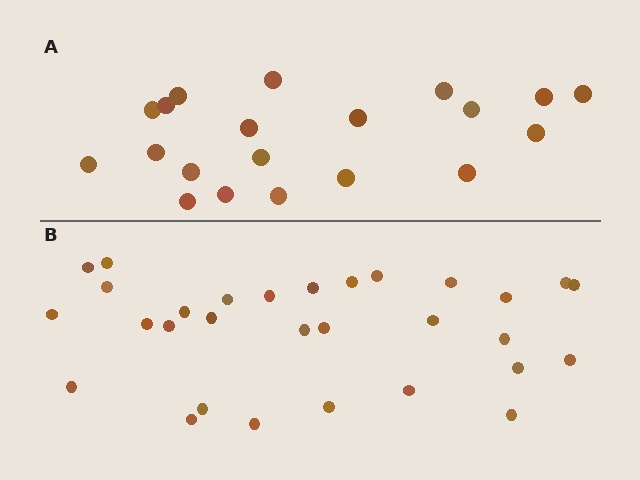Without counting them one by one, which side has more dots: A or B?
Region B (the bottom region) has more dots.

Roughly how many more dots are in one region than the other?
Region B has roughly 10 or so more dots than region A.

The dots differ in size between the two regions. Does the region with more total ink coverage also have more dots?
No. Region A has more total ink coverage because its dots are larger, but region B actually contains more individual dots. Total area can be misleading — the number of items is what matters here.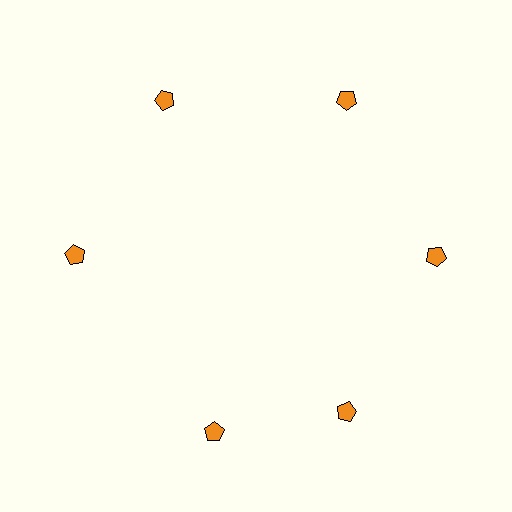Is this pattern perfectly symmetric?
No. The 6 orange pentagons are arranged in a ring, but one element near the 7 o'clock position is rotated out of alignment along the ring, breaking the 6-fold rotational symmetry.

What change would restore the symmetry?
The symmetry would be restored by rotating it back into even spacing with its neighbors so that all 6 pentagons sit at equal angles and equal distance from the center.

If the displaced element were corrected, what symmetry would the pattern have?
It would have 6-fold rotational symmetry — the pattern would map onto itself every 60 degrees.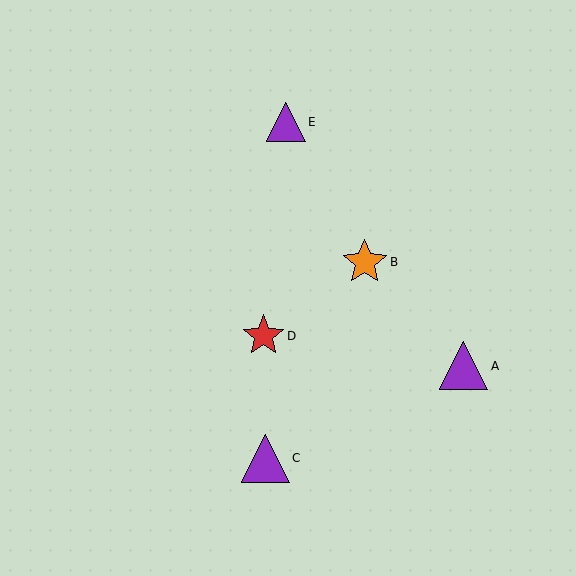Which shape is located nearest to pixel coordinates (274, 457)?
The purple triangle (labeled C) at (265, 458) is nearest to that location.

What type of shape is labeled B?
Shape B is an orange star.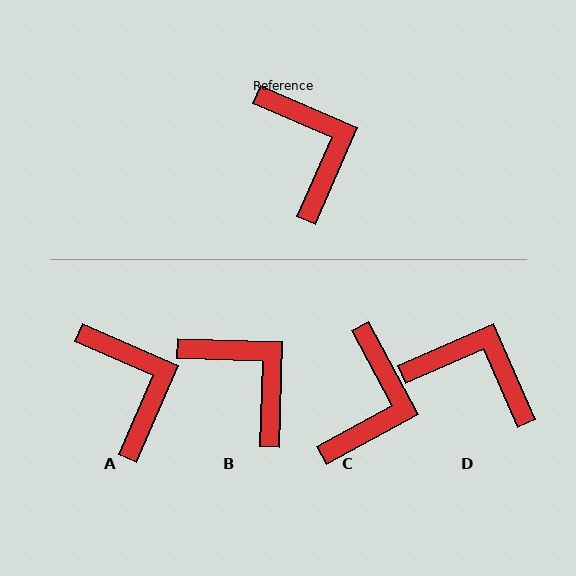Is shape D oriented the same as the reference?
No, it is off by about 47 degrees.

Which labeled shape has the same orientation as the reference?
A.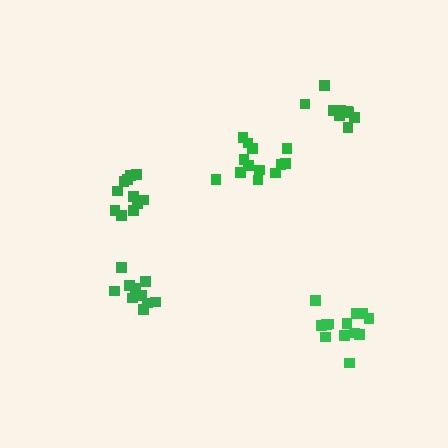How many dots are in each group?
Group 1: 13 dots, Group 2: 13 dots, Group 3: 11 dots, Group 4: 10 dots, Group 5: 10 dots (57 total).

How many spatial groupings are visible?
There are 5 spatial groupings.